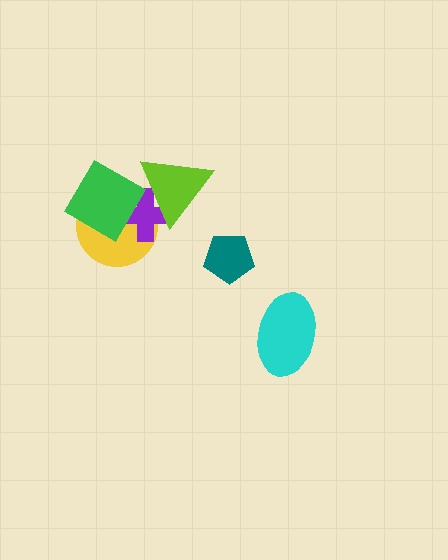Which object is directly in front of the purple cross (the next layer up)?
The green square is directly in front of the purple cross.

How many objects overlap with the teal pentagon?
0 objects overlap with the teal pentagon.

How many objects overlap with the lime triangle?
2 objects overlap with the lime triangle.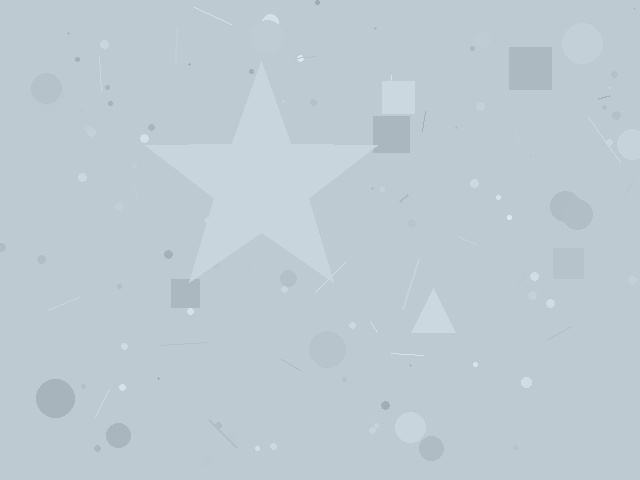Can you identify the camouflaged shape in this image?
The camouflaged shape is a star.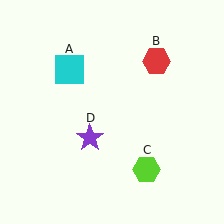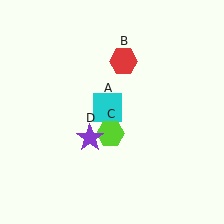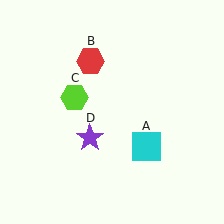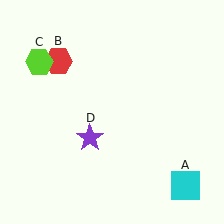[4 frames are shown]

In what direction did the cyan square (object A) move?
The cyan square (object A) moved down and to the right.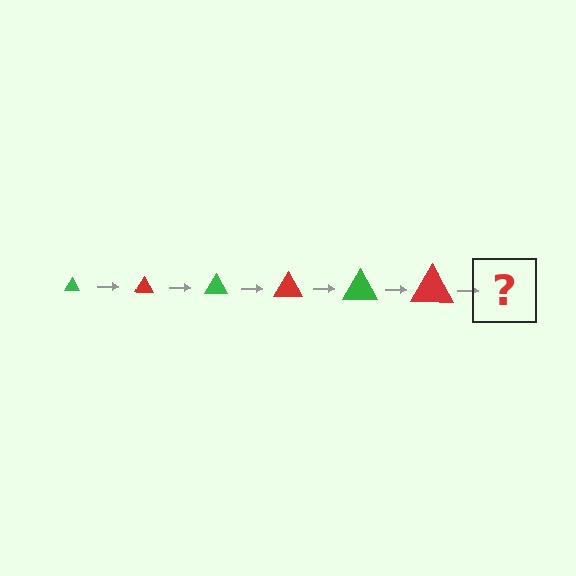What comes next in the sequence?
The next element should be a green triangle, larger than the previous one.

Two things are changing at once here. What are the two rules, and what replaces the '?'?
The two rules are that the triangle grows larger each step and the color cycles through green and red. The '?' should be a green triangle, larger than the previous one.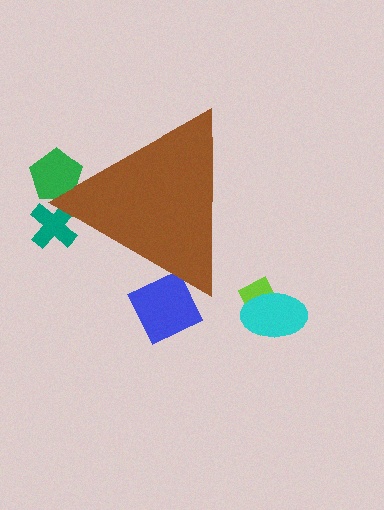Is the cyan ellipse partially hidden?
No, the cyan ellipse is fully visible.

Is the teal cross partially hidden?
Yes, the teal cross is partially hidden behind the brown triangle.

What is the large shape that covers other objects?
A brown triangle.